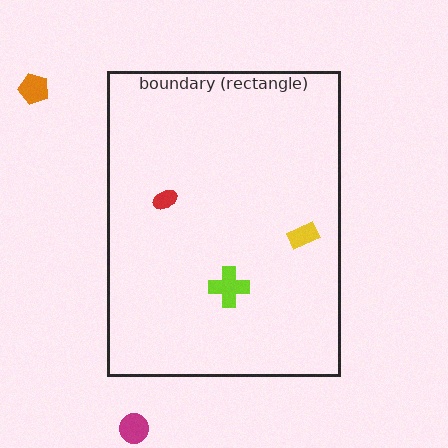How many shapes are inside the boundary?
3 inside, 2 outside.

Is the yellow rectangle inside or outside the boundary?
Inside.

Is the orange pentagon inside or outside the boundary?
Outside.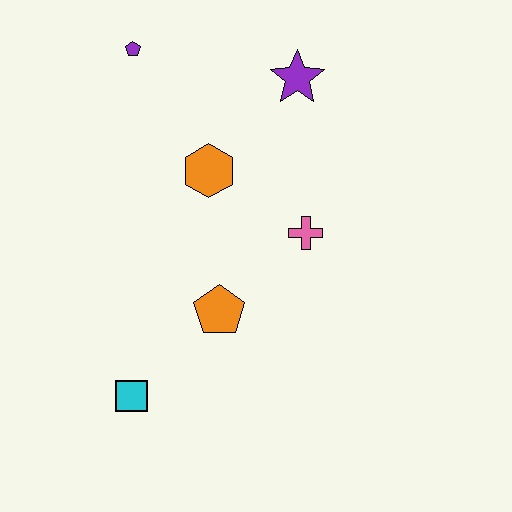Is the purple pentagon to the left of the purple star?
Yes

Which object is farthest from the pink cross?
The purple pentagon is farthest from the pink cross.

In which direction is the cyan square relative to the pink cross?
The cyan square is to the left of the pink cross.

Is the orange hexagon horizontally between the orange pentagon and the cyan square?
Yes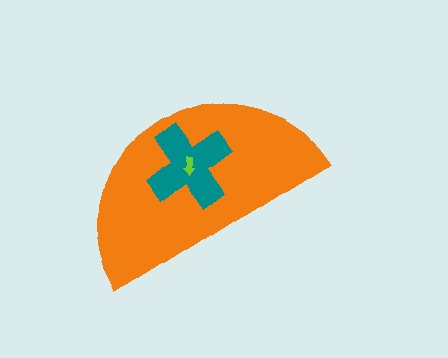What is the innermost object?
The lime arrow.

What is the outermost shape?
The orange semicircle.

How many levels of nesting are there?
3.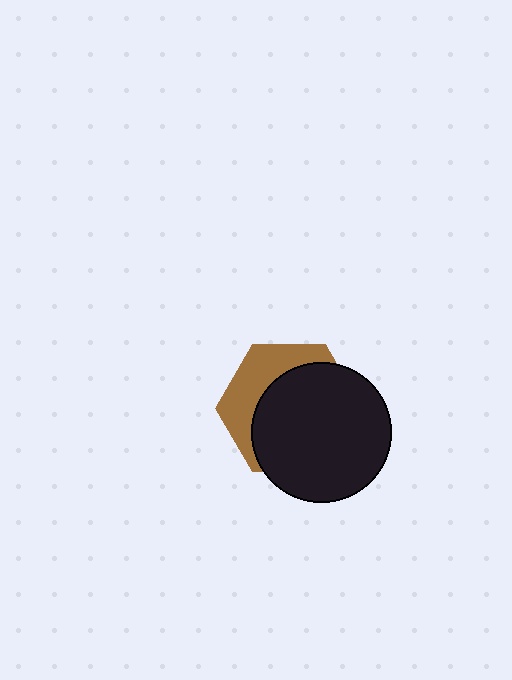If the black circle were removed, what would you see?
You would see the complete brown hexagon.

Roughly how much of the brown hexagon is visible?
A small part of it is visible (roughly 35%).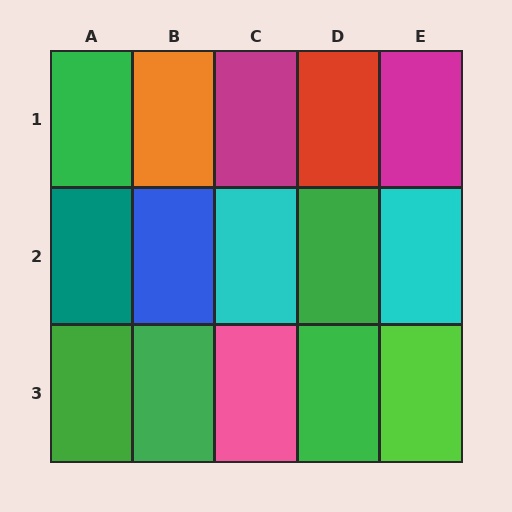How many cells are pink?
1 cell is pink.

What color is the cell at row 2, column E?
Cyan.